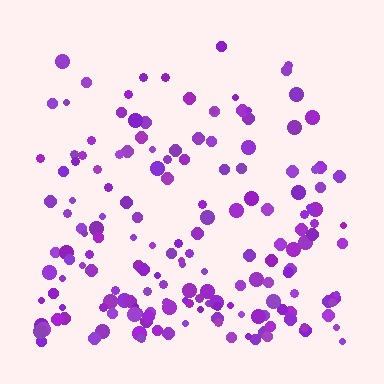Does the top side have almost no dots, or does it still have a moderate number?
Still a moderate number, just noticeably fewer than the bottom.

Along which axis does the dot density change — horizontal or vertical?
Vertical.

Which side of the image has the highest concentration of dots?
The bottom.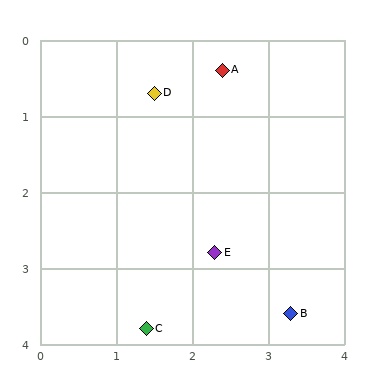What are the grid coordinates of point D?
Point D is at approximately (1.5, 0.7).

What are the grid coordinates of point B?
Point B is at approximately (3.3, 3.6).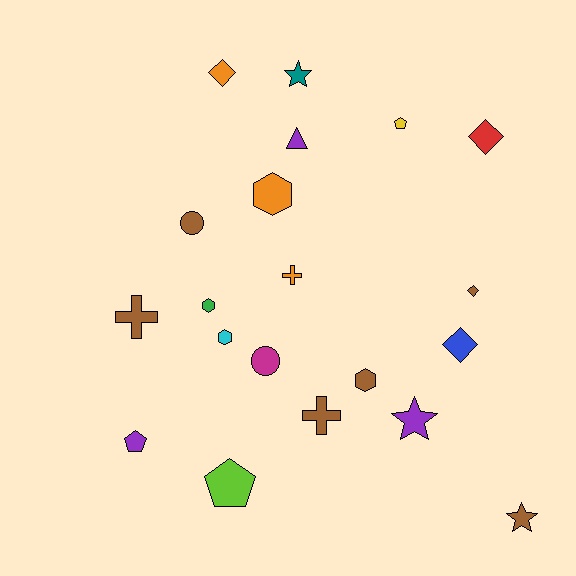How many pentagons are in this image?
There are 3 pentagons.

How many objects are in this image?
There are 20 objects.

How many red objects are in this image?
There is 1 red object.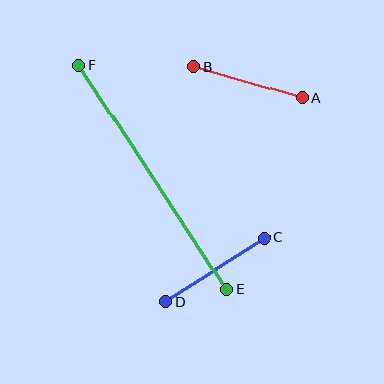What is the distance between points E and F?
The distance is approximately 268 pixels.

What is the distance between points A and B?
The distance is approximately 113 pixels.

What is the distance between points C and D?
The distance is approximately 118 pixels.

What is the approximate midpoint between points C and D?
The midpoint is at approximately (215, 270) pixels.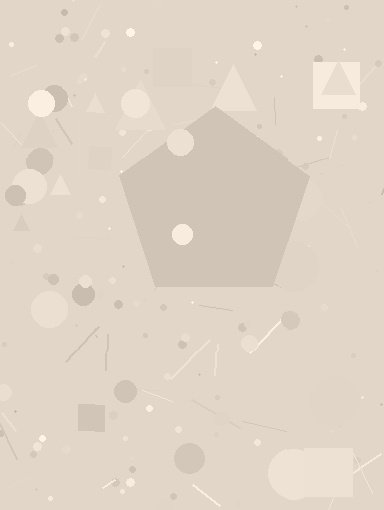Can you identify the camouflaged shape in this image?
The camouflaged shape is a pentagon.